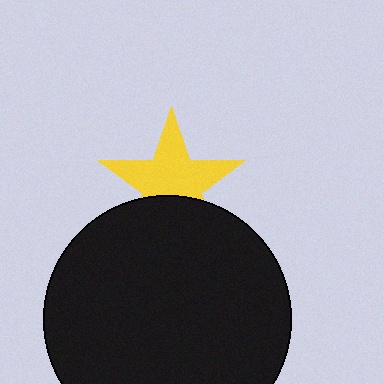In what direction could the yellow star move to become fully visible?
The yellow star could move up. That would shift it out from behind the black circle entirely.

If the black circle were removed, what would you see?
You would see the complete yellow star.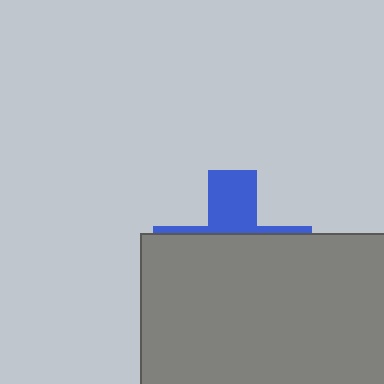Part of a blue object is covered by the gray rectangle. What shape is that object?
It is a cross.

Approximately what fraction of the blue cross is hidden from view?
Roughly 69% of the blue cross is hidden behind the gray rectangle.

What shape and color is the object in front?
The object in front is a gray rectangle.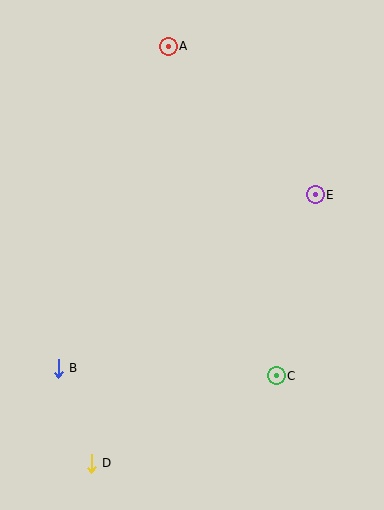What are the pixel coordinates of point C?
Point C is at (276, 376).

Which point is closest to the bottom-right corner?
Point C is closest to the bottom-right corner.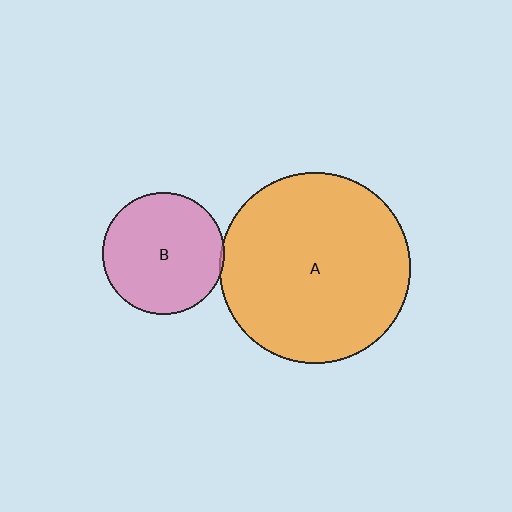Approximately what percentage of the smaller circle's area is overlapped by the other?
Approximately 5%.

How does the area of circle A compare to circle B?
Approximately 2.5 times.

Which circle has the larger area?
Circle A (orange).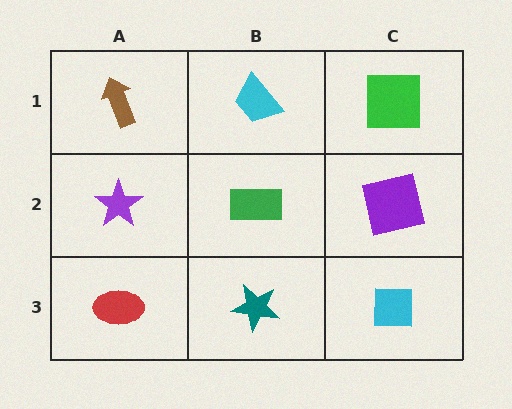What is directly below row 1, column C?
A purple square.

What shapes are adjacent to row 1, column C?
A purple square (row 2, column C), a cyan trapezoid (row 1, column B).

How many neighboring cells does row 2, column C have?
3.